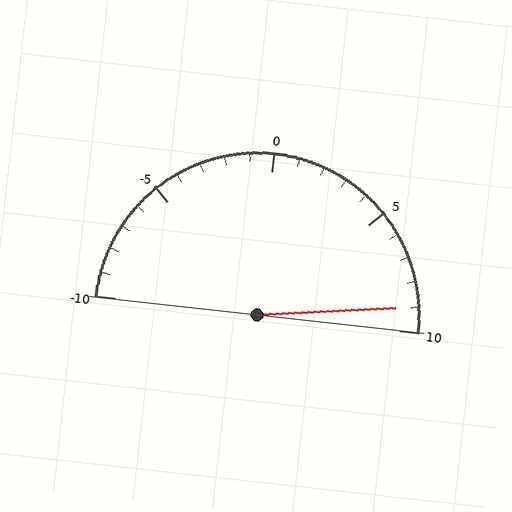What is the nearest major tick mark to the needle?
The nearest major tick mark is 10.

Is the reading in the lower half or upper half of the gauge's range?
The reading is in the upper half of the range (-10 to 10).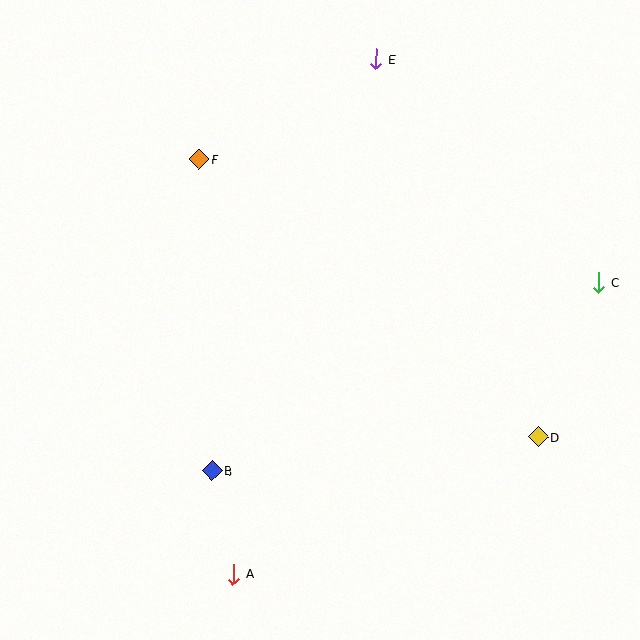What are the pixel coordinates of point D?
Point D is at (538, 437).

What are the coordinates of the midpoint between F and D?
The midpoint between F and D is at (368, 298).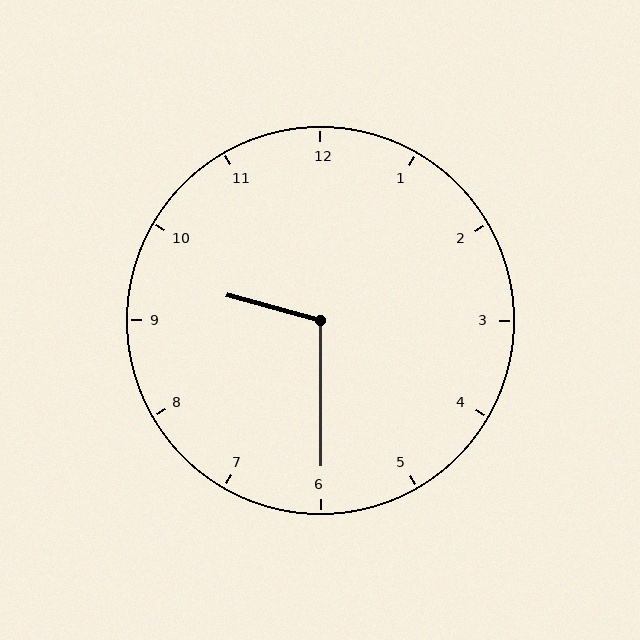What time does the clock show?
9:30.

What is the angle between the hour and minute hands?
Approximately 105 degrees.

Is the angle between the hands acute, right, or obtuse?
It is obtuse.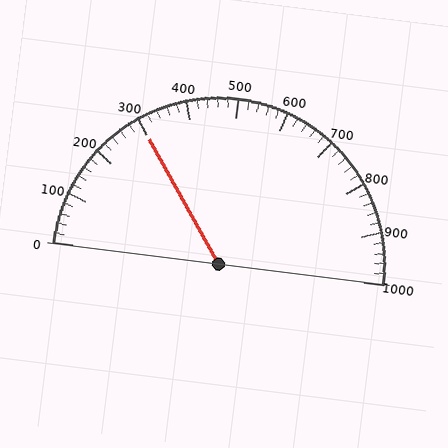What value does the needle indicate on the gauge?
The needle indicates approximately 300.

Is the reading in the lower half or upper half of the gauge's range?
The reading is in the lower half of the range (0 to 1000).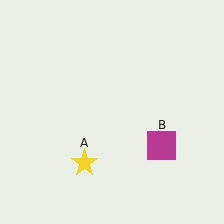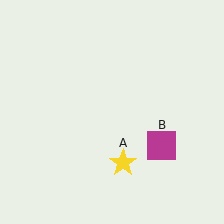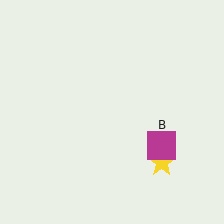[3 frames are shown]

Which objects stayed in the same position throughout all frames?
Magenta square (object B) remained stationary.